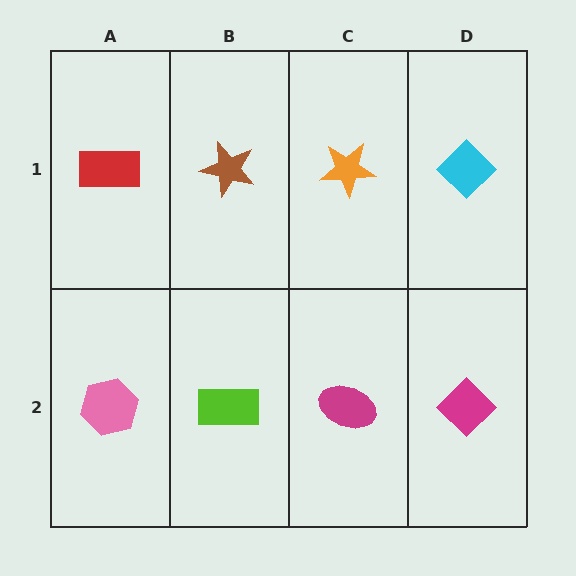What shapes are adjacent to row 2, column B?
A brown star (row 1, column B), a pink hexagon (row 2, column A), a magenta ellipse (row 2, column C).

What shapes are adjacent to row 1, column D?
A magenta diamond (row 2, column D), an orange star (row 1, column C).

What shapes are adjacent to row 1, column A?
A pink hexagon (row 2, column A), a brown star (row 1, column B).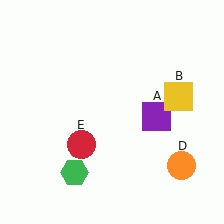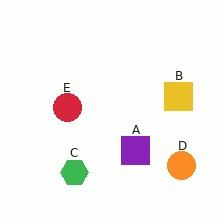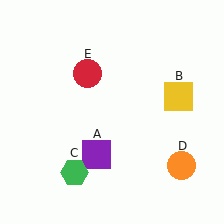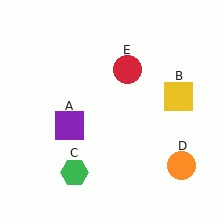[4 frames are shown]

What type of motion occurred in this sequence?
The purple square (object A), red circle (object E) rotated clockwise around the center of the scene.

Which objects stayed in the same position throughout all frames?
Yellow square (object B) and green hexagon (object C) and orange circle (object D) remained stationary.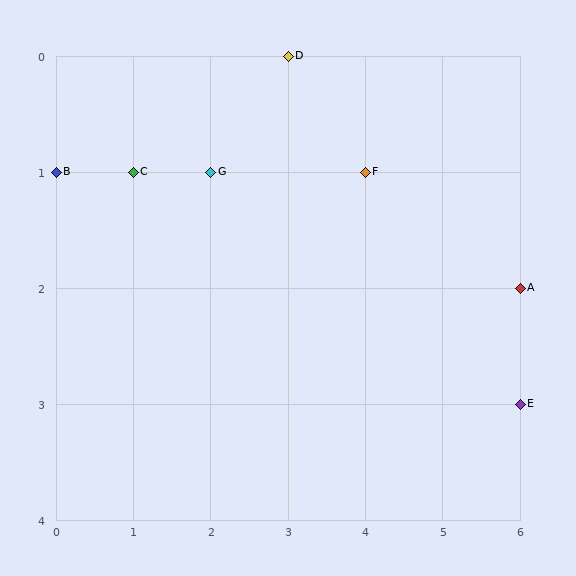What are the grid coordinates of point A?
Point A is at grid coordinates (6, 2).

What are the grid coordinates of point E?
Point E is at grid coordinates (6, 3).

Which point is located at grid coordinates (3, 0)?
Point D is at (3, 0).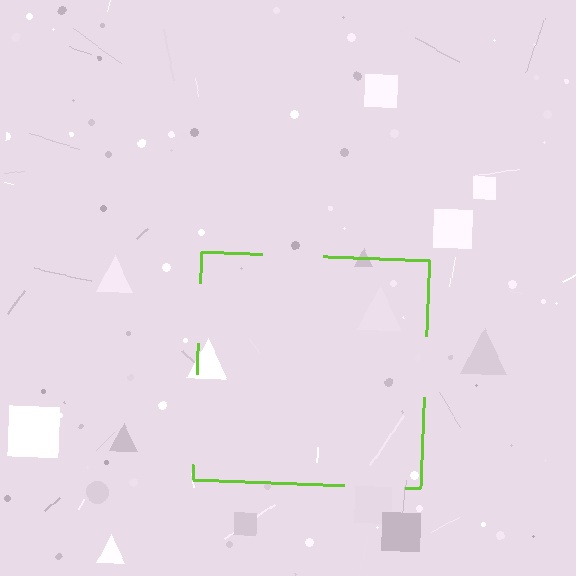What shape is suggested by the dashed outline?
The dashed outline suggests a square.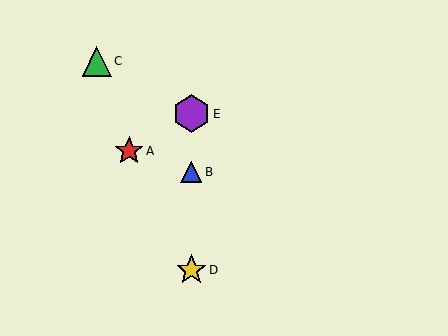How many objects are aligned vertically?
3 objects (B, D, E) are aligned vertically.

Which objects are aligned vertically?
Objects B, D, E are aligned vertically.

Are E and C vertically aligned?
No, E is at x≈191 and C is at x≈97.